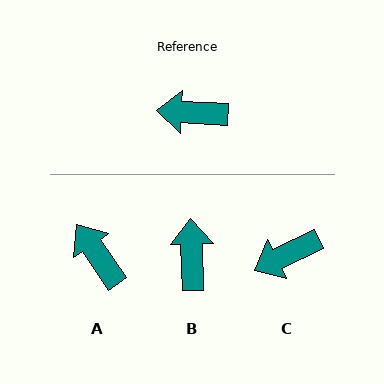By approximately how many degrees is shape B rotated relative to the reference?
Approximately 85 degrees clockwise.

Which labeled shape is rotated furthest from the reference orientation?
B, about 85 degrees away.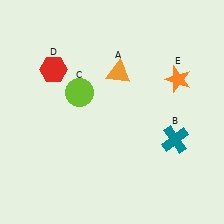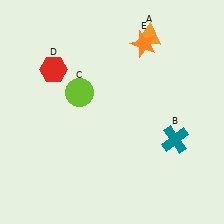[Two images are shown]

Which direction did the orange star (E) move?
The orange star (E) moved up.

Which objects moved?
The objects that moved are: the orange triangle (A), the orange star (E).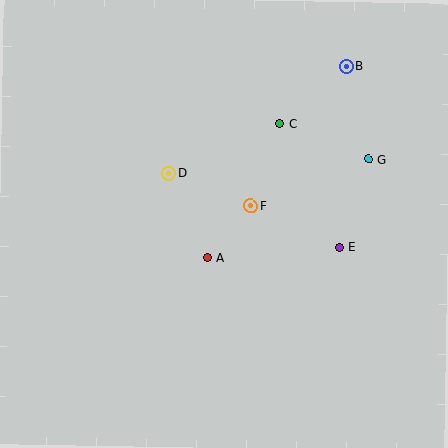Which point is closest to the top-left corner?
Point D is closest to the top-left corner.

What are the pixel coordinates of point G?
Point G is at (368, 159).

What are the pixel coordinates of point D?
Point D is at (168, 173).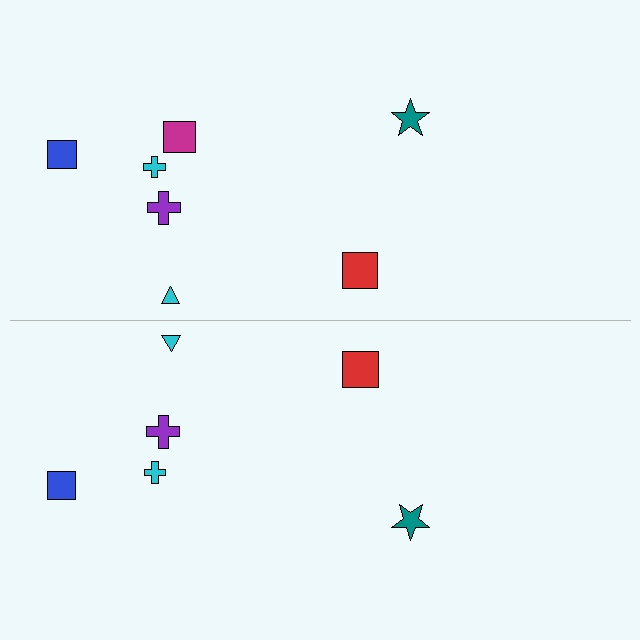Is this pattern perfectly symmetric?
No, the pattern is not perfectly symmetric. A magenta square is missing from the bottom side.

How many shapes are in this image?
There are 13 shapes in this image.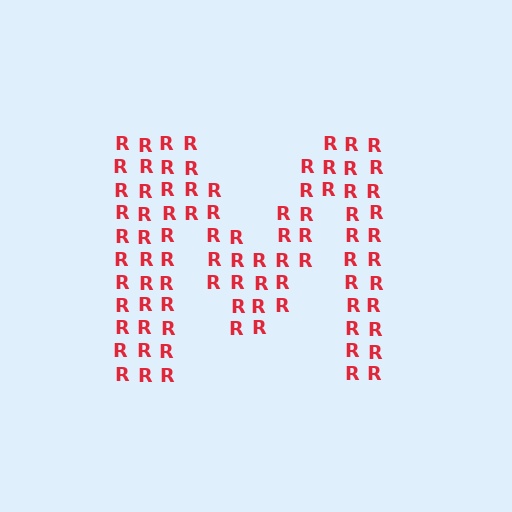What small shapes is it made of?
It is made of small letter R's.